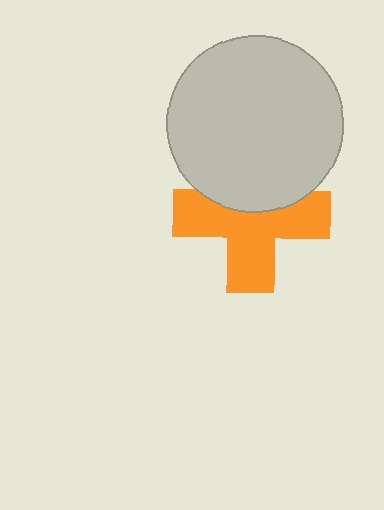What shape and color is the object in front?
The object in front is a light gray circle.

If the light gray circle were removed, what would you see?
You would see the complete orange cross.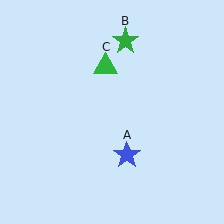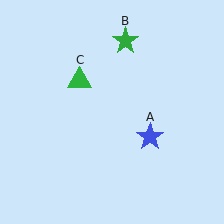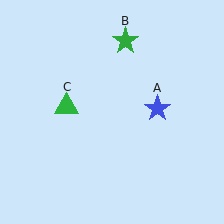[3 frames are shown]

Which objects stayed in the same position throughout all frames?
Green star (object B) remained stationary.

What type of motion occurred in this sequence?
The blue star (object A), green triangle (object C) rotated counterclockwise around the center of the scene.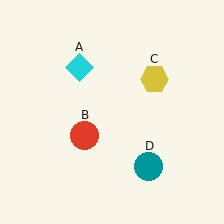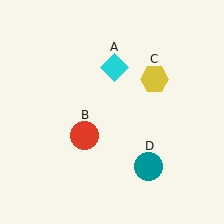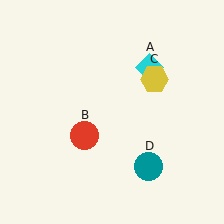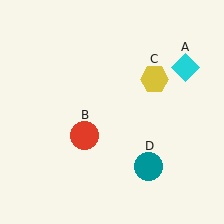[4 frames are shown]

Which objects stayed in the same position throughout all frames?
Red circle (object B) and yellow hexagon (object C) and teal circle (object D) remained stationary.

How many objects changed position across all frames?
1 object changed position: cyan diamond (object A).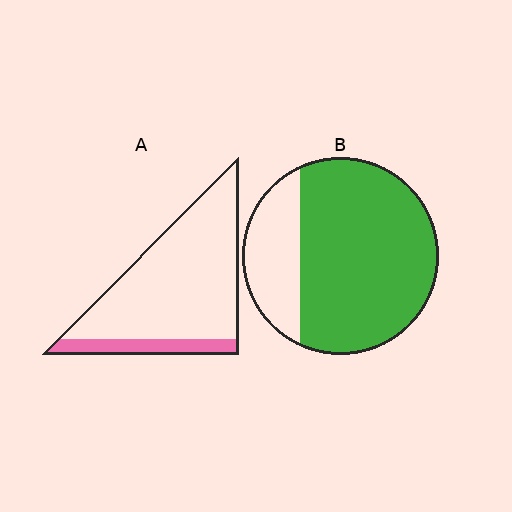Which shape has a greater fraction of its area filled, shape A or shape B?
Shape B.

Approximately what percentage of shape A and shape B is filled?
A is approximately 15% and B is approximately 75%.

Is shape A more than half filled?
No.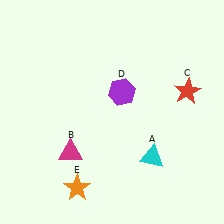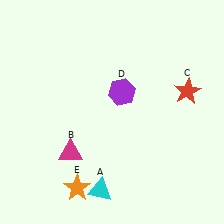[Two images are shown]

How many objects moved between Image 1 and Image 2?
1 object moved between the two images.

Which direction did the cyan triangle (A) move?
The cyan triangle (A) moved left.